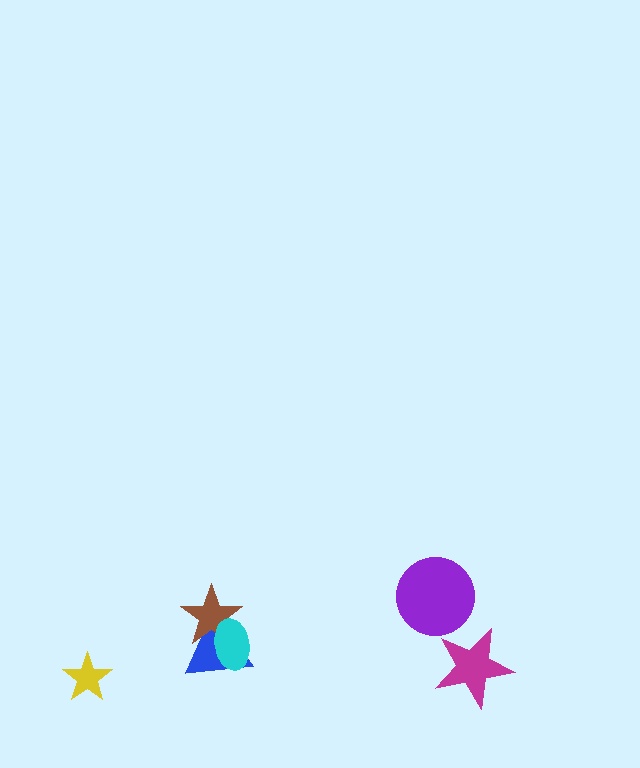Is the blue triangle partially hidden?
Yes, it is partially covered by another shape.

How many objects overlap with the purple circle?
0 objects overlap with the purple circle.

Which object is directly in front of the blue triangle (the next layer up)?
The brown star is directly in front of the blue triangle.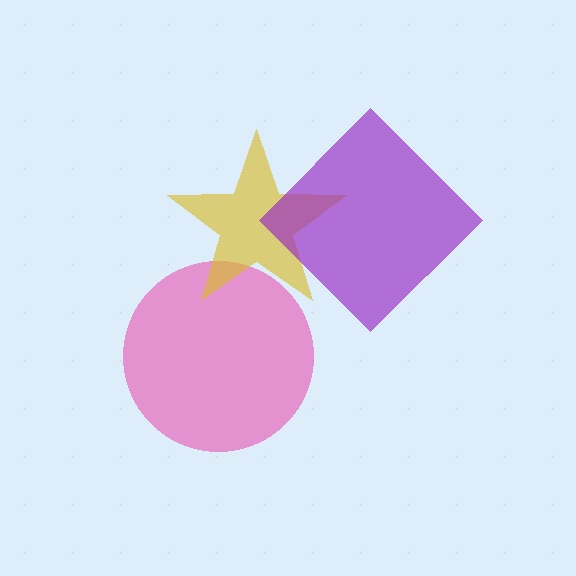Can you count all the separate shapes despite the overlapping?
Yes, there are 3 separate shapes.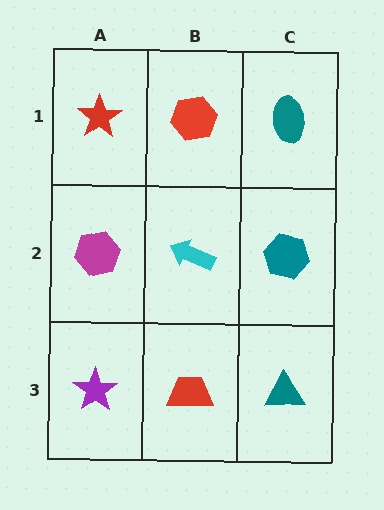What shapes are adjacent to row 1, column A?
A magenta hexagon (row 2, column A), a red hexagon (row 1, column B).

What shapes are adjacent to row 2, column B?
A red hexagon (row 1, column B), a red trapezoid (row 3, column B), a magenta hexagon (row 2, column A), a teal hexagon (row 2, column C).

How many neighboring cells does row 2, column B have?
4.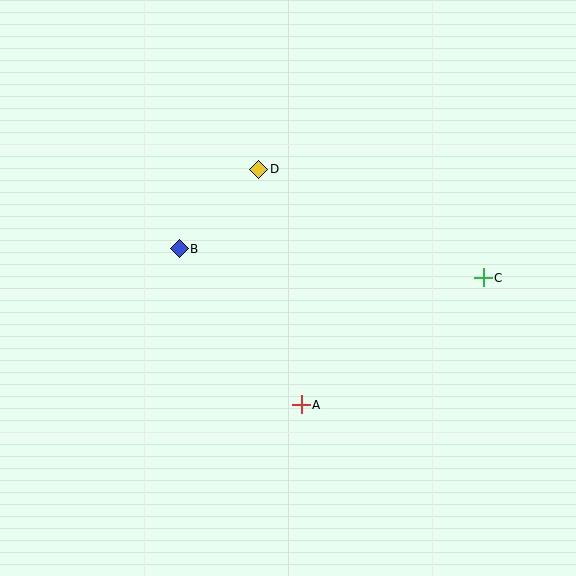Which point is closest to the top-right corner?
Point C is closest to the top-right corner.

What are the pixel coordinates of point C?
Point C is at (483, 278).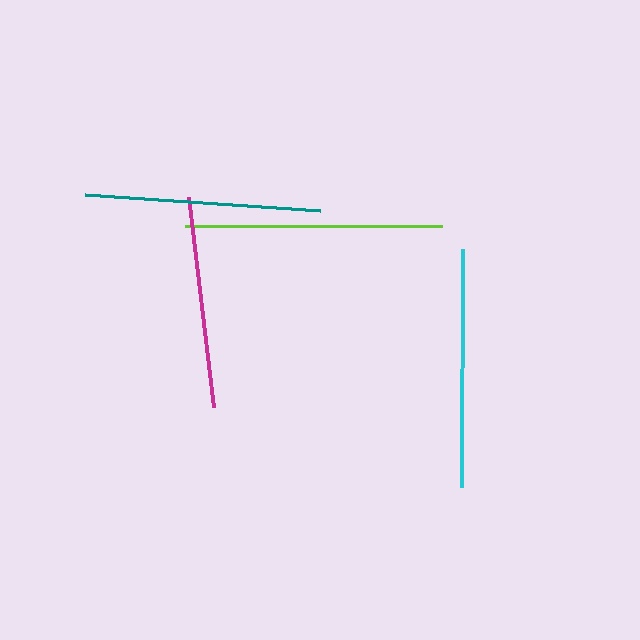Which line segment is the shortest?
The magenta line is the shortest at approximately 212 pixels.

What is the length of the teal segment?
The teal segment is approximately 235 pixels long.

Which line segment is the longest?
The lime line is the longest at approximately 257 pixels.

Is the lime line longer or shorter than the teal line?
The lime line is longer than the teal line.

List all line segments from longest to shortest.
From longest to shortest: lime, cyan, teal, magenta.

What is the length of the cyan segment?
The cyan segment is approximately 237 pixels long.